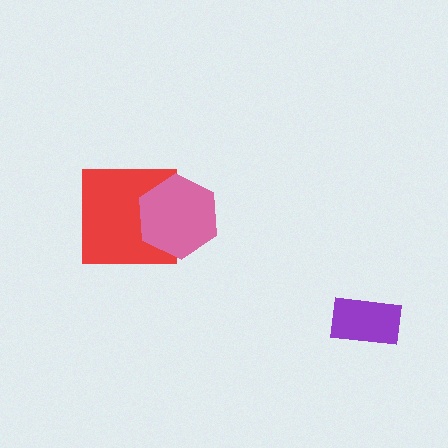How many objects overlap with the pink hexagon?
1 object overlaps with the pink hexagon.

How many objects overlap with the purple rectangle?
0 objects overlap with the purple rectangle.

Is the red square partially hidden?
Yes, it is partially covered by another shape.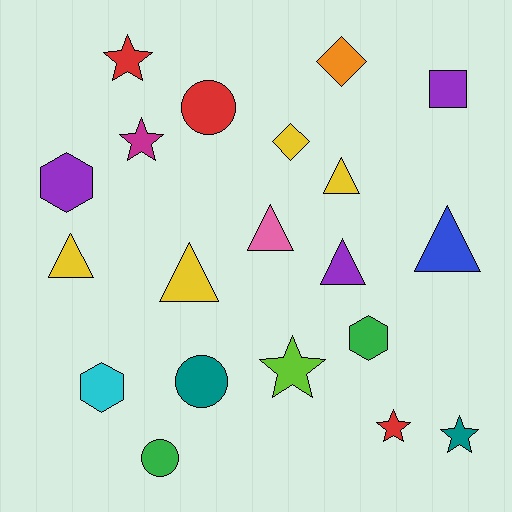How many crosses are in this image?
There are no crosses.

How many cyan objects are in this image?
There is 1 cyan object.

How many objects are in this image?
There are 20 objects.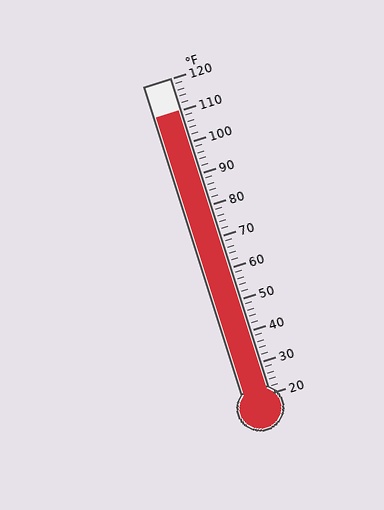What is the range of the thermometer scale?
The thermometer scale ranges from 20°F to 120°F.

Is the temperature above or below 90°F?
The temperature is above 90°F.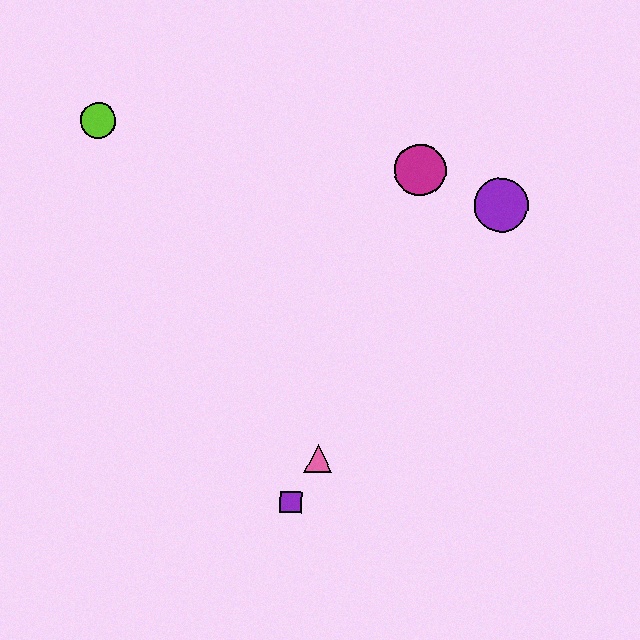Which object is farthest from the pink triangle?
The lime circle is farthest from the pink triangle.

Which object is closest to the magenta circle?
The purple circle is closest to the magenta circle.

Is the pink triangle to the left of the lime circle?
No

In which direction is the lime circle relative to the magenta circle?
The lime circle is to the left of the magenta circle.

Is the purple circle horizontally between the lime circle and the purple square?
No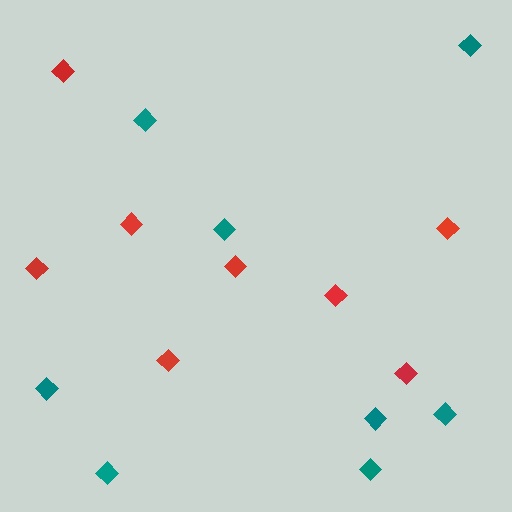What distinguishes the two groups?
There are 2 groups: one group of red diamonds (8) and one group of teal diamonds (8).